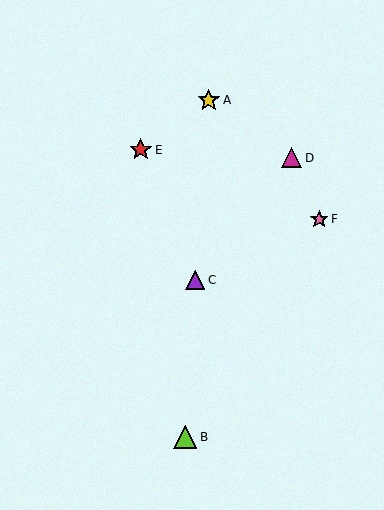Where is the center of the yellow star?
The center of the yellow star is at (209, 100).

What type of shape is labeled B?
Shape B is a lime triangle.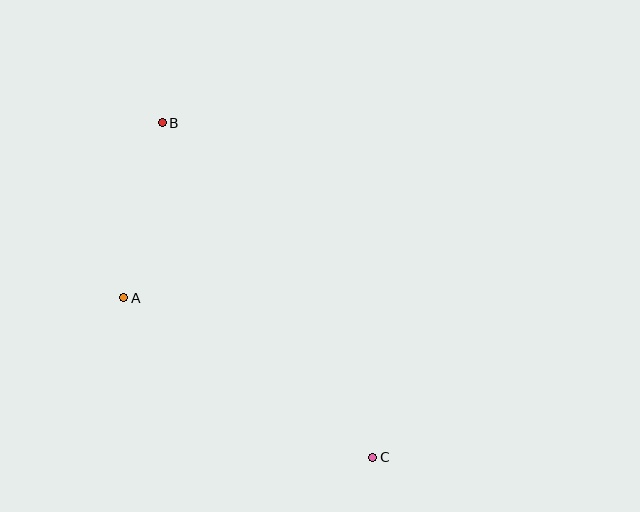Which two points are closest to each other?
Points A and B are closest to each other.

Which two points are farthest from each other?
Points B and C are farthest from each other.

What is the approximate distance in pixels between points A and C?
The distance between A and C is approximately 296 pixels.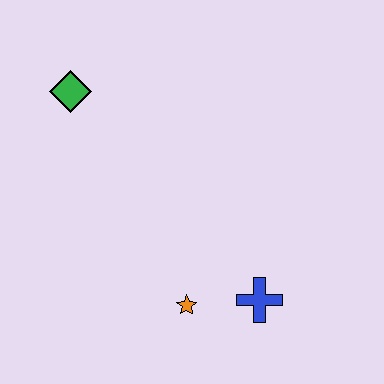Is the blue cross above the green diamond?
No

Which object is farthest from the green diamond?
The blue cross is farthest from the green diamond.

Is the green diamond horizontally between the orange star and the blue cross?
No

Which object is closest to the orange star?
The blue cross is closest to the orange star.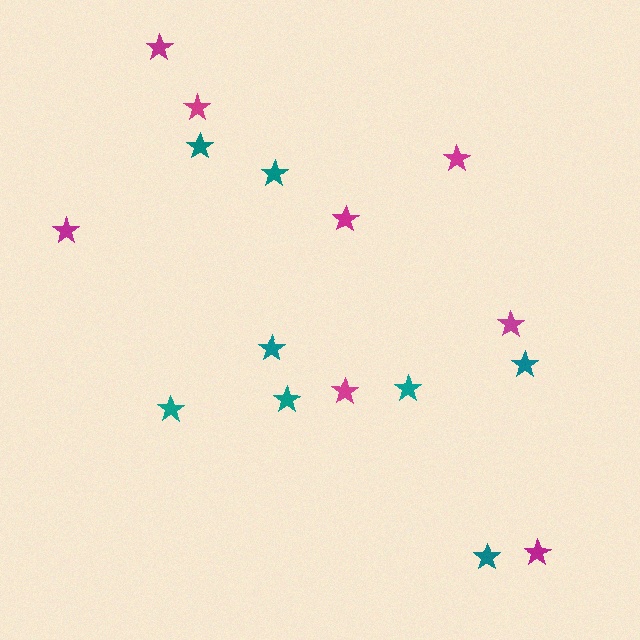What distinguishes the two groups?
There are 2 groups: one group of magenta stars (8) and one group of teal stars (8).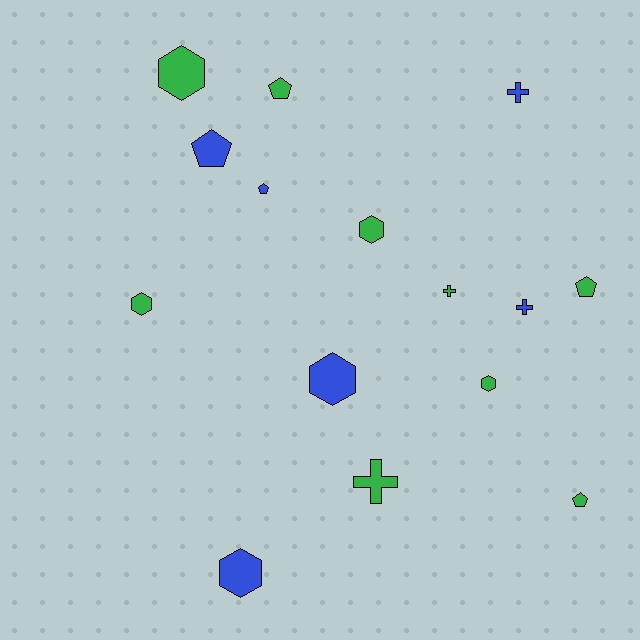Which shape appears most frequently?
Hexagon, with 6 objects.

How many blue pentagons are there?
There are 2 blue pentagons.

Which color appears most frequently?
Green, with 9 objects.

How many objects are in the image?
There are 15 objects.